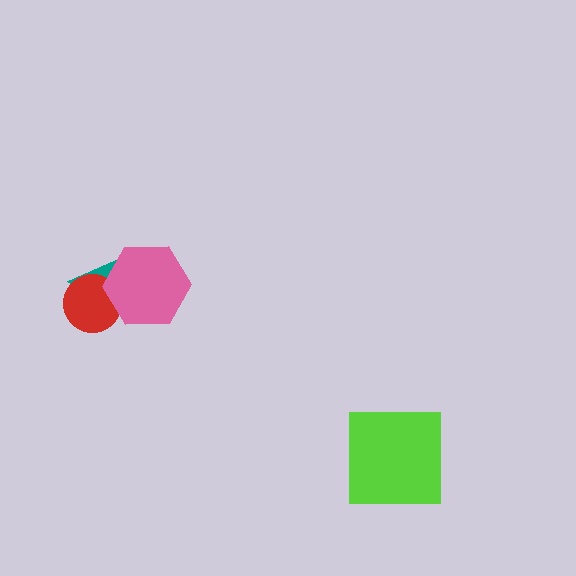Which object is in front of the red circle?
The pink hexagon is in front of the red circle.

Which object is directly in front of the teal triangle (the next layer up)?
The red circle is directly in front of the teal triangle.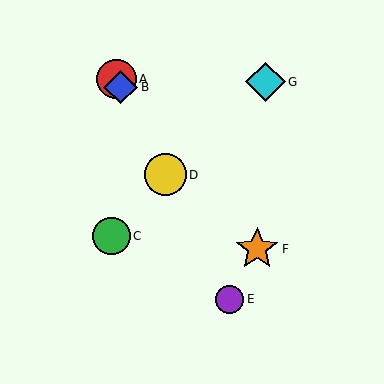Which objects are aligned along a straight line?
Objects A, B, D, E are aligned along a straight line.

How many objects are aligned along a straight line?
4 objects (A, B, D, E) are aligned along a straight line.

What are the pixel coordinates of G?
Object G is at (266, 82).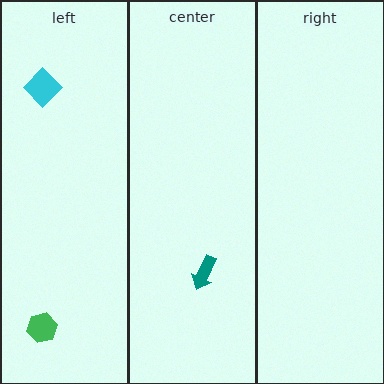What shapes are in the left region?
The green hexagon, the cyan diamond.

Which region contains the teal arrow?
The center region.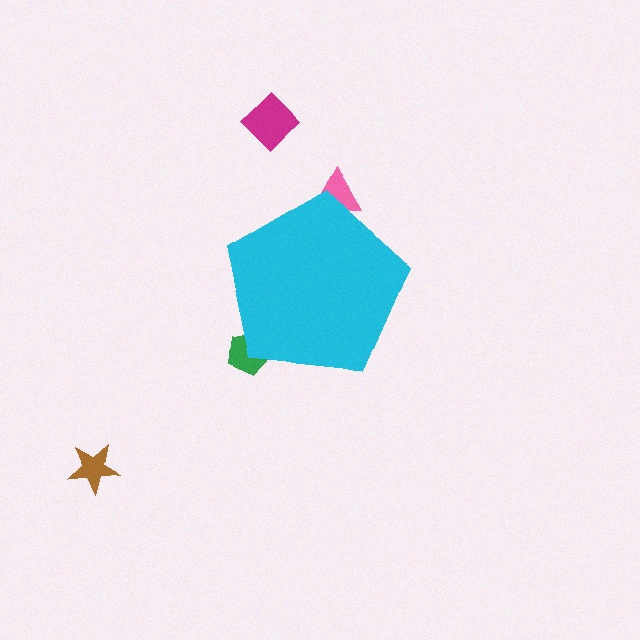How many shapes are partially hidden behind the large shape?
2 shapes are partially hidden.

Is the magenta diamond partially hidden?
No, the magenta diamond is fully visible.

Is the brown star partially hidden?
No, the brown star is fully visible.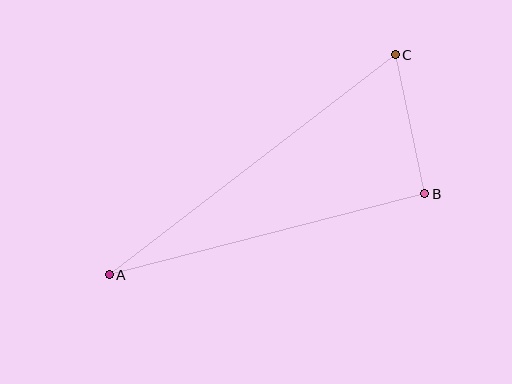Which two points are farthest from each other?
Points A and C are farthest from each other.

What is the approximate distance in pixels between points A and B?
The distance between A and B is approximately 325 pixels.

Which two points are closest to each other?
Points B and C are closest to each other.